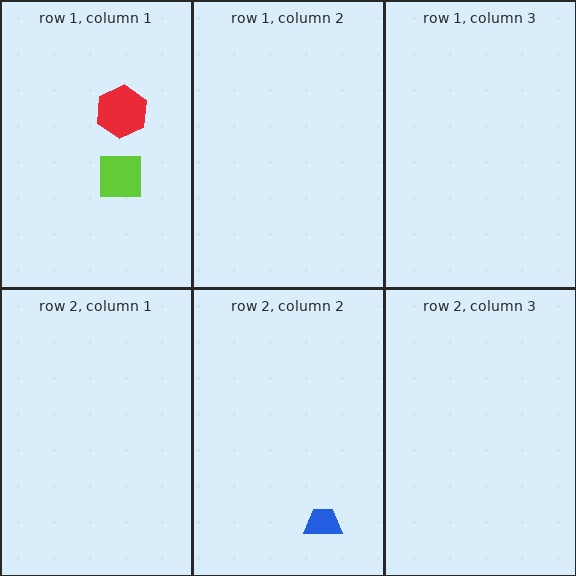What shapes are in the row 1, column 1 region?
The red hexagon, the lime square.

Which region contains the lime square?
The row 1, column 1 region.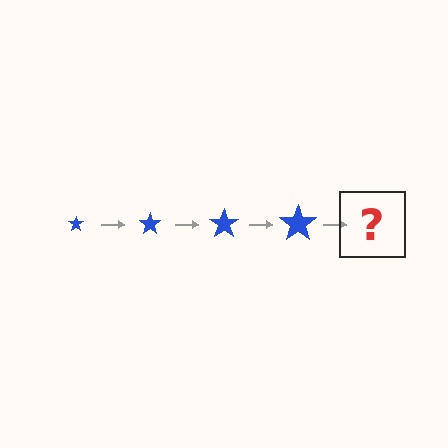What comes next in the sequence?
The next element should be a blue star, larger than the previous one.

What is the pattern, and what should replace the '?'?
The pattern is that the star gets progressively larger each step. The '?' should be a blue star, larger than the previous one.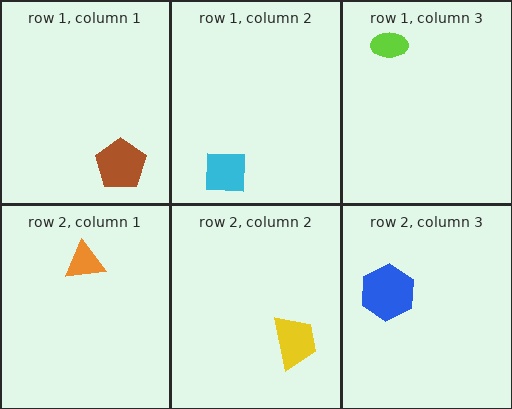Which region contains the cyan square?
The row 1, column 2 region.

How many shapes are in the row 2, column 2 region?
1.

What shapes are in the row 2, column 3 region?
The blue hexagon.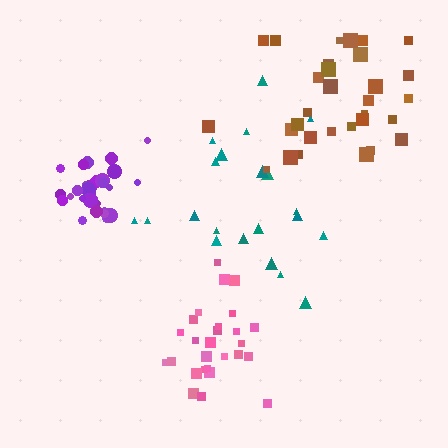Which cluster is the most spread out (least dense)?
Teal.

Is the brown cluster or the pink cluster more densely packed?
Pink.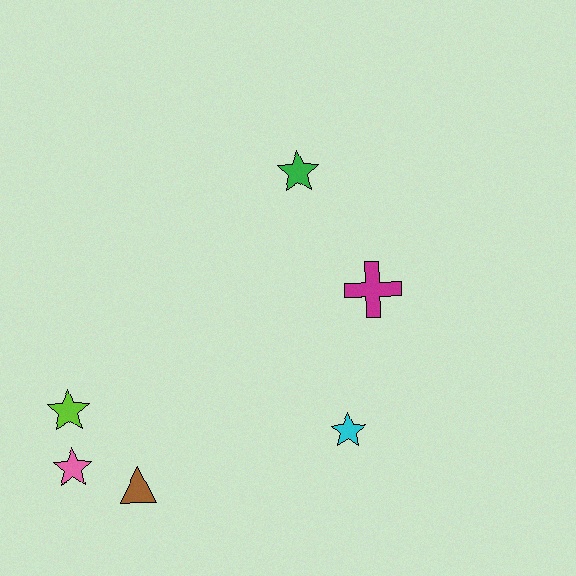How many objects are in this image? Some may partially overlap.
There are 6 objects.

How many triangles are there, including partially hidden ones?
There is 1 triangle.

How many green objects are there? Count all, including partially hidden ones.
There is 1 green object.